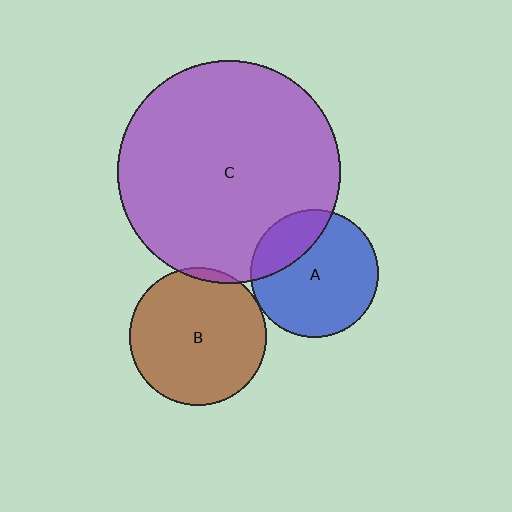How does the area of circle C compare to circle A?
Approximately 3.0 times.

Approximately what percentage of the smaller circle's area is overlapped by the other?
Approximately 25%.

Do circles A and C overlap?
Yes.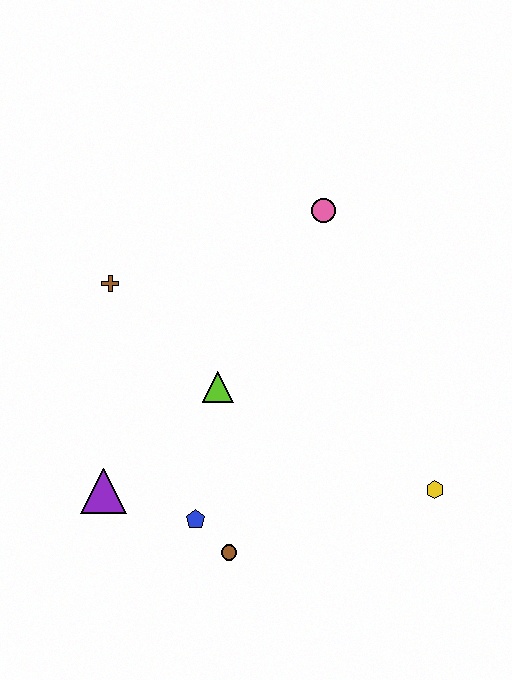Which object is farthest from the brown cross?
The yellow hexagon is farthest from the brown cross.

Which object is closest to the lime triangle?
The blue pentagon is closest to the lime triangle.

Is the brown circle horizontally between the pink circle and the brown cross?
Yes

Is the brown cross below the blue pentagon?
No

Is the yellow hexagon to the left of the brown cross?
No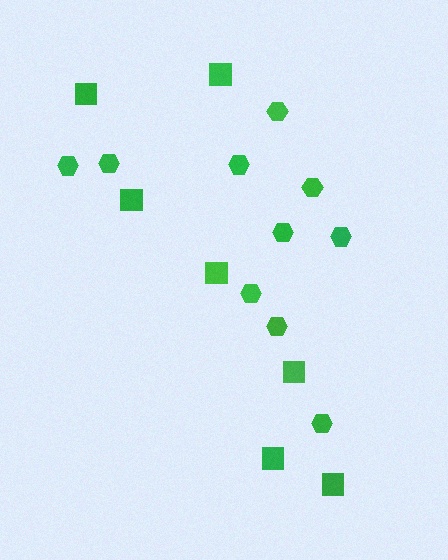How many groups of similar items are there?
There are 2 groups: one group of hexagons (10) and one group of squares (7).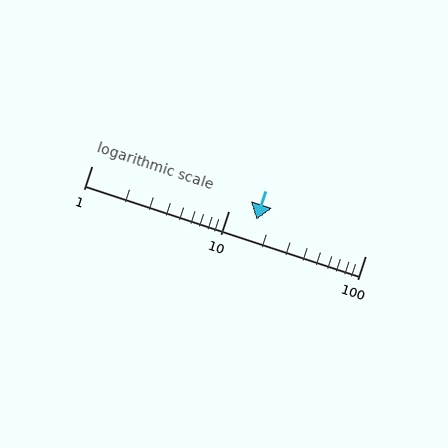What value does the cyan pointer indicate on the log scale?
The pointer indicates approximately 16.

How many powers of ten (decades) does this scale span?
The scale spans 2 decades, from 1 to 100.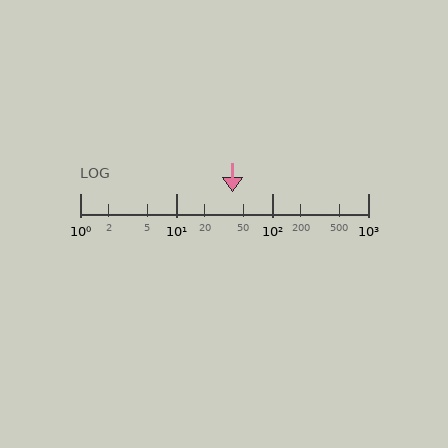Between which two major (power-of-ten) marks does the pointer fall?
The pointer is between 10 and 100.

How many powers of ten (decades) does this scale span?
The scale spans 3 decades, from 1 to 1000.